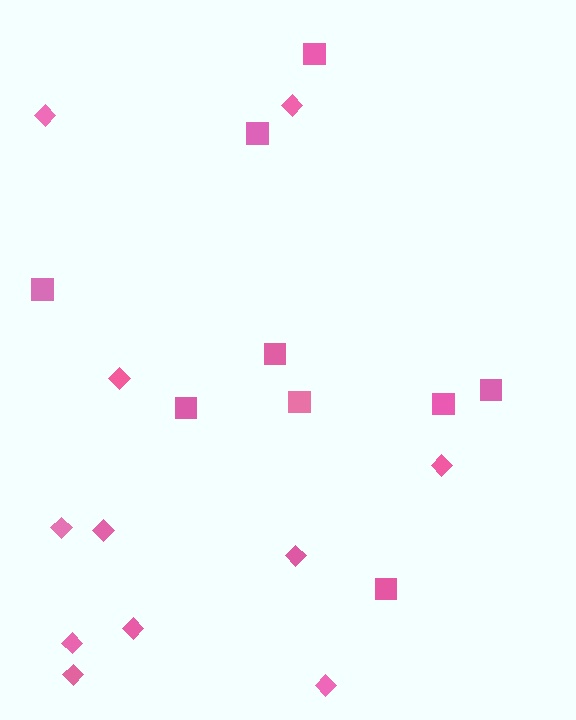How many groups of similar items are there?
There are 2 groups: one group of squares (9) and one group of diamonds (11).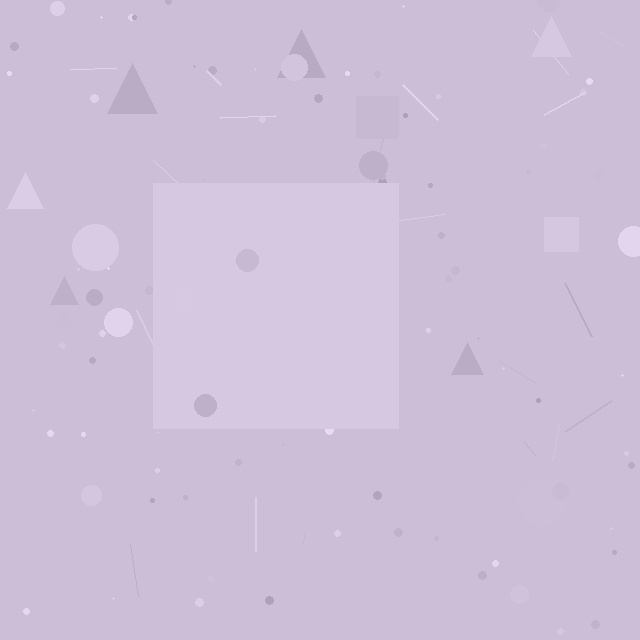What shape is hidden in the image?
A square is hidden in the image.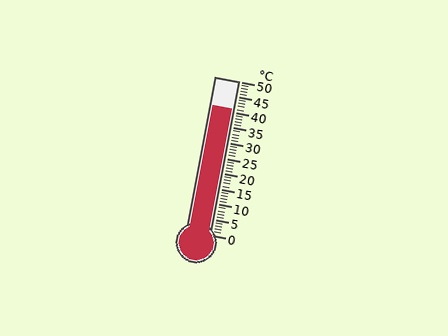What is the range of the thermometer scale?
The thermometer scale ranges from 0°C to 50°C.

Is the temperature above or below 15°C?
The temperature is above 15°C.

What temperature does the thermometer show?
The thermometer shows approximately 41°C.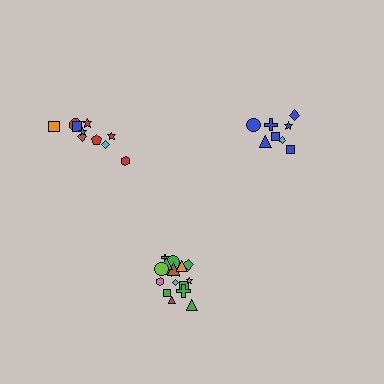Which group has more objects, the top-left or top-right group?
The top-left group.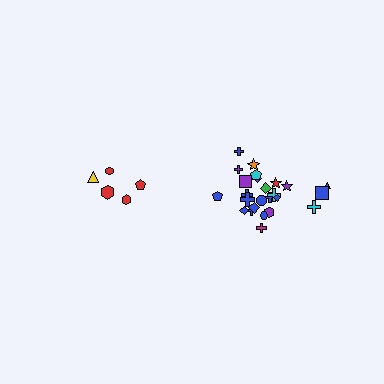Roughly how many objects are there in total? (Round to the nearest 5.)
Roughly 30 objects in total.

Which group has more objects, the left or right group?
The right group.